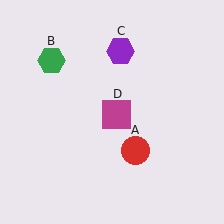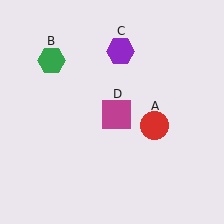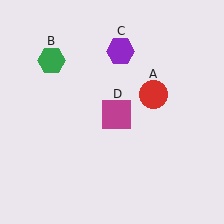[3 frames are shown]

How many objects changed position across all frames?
1 object changed position: red circle (object A).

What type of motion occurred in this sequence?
The red circle (object A) rotated counterclockwise around the center of the scene.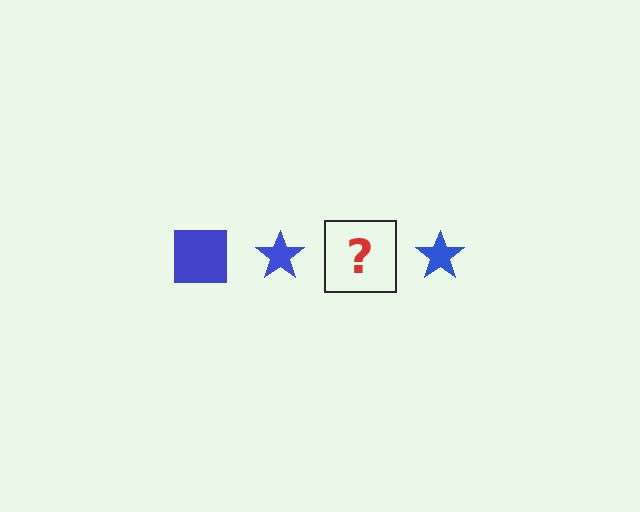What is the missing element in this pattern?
The missing element is a blue square.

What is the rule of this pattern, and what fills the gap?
The rule is that the pattern cycles through square, star shapes in blue. The gap should be filled with a blue square.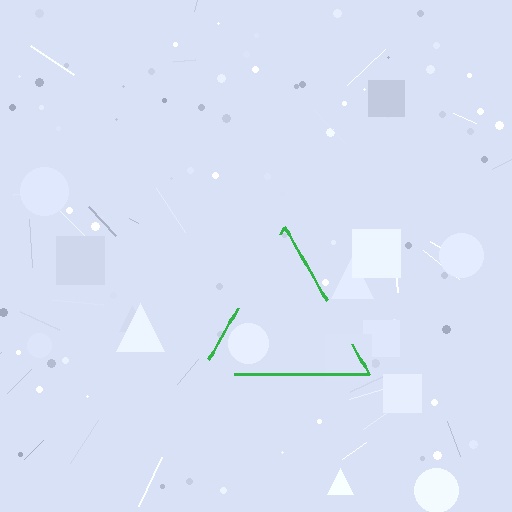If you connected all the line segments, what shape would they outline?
They would outline a triangle.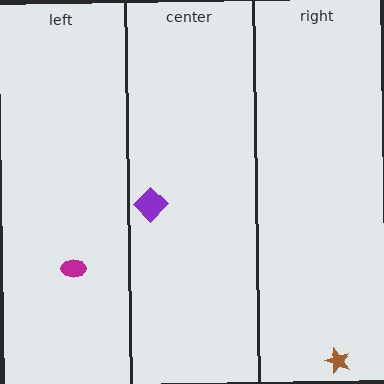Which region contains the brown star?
The right region.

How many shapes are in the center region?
1.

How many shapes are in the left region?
1.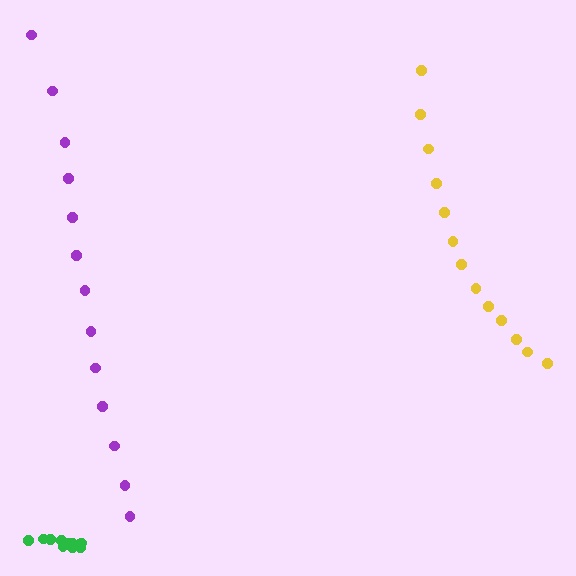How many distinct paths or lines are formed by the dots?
There are 3 distinct paths.